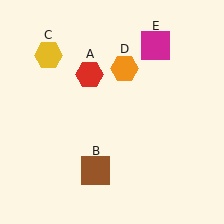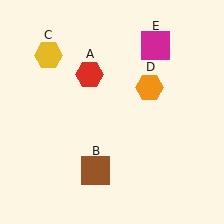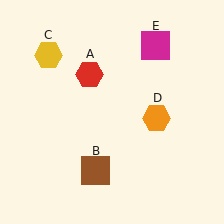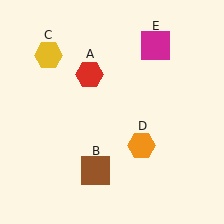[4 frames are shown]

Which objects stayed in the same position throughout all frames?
Red hexagon (object A) and brown square (object B) and yellow hexagon (object C) and magenta square (object E) remained stationary.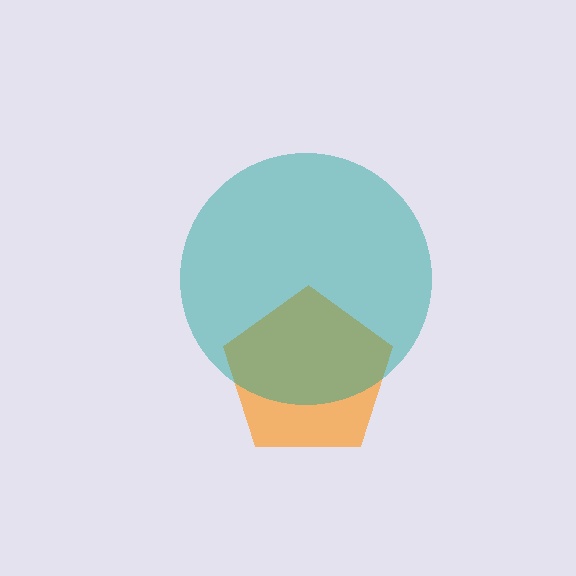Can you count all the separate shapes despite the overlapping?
Yes, there are 2 separate shapes.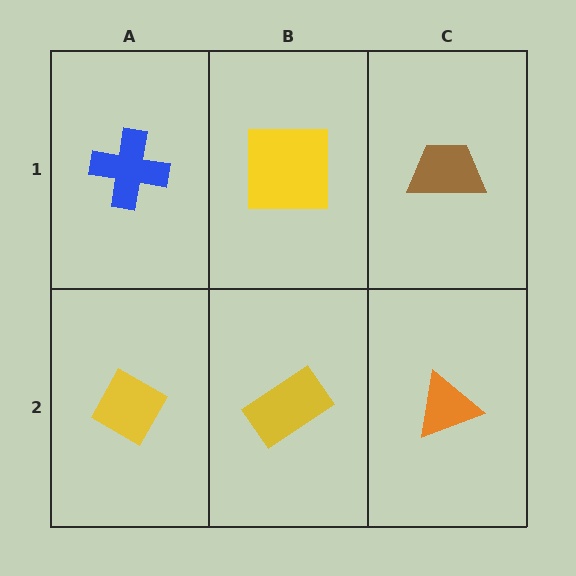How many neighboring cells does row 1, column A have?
2.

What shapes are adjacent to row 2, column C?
A brown trapezoid (row 1, column C), a yellow rectangle (row 2, column B).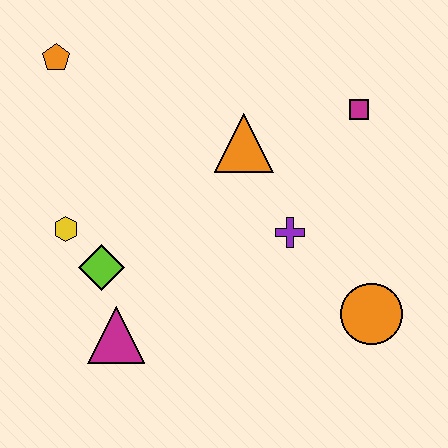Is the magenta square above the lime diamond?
Yes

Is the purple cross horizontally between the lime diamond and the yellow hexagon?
No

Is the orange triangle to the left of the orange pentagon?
No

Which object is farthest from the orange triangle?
The magenta triangle is farthest from the orange triangle.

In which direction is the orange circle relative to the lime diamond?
The orange circle is to the right of the lime diamond.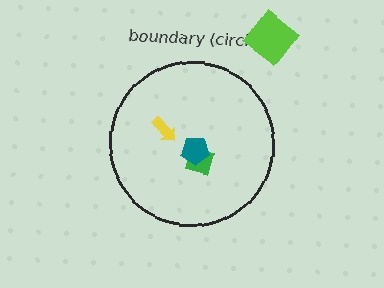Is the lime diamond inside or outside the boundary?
Outside.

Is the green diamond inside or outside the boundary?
Inside.